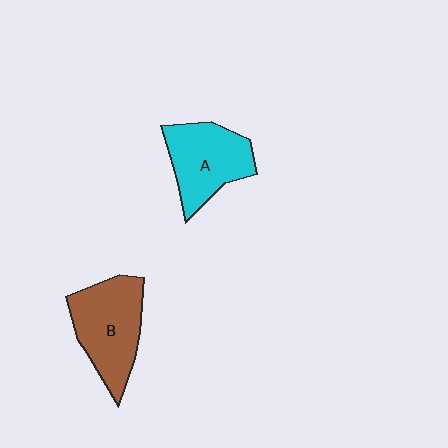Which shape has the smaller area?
Shape A (cyan).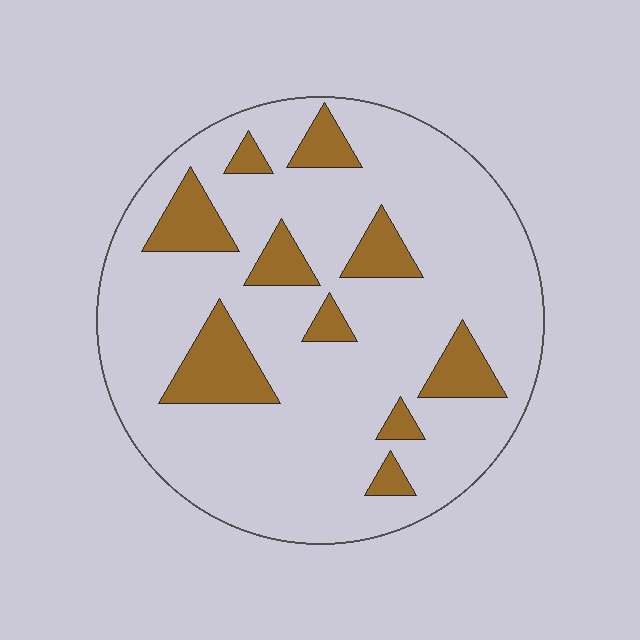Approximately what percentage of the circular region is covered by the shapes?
Approximately 20%.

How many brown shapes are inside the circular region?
10.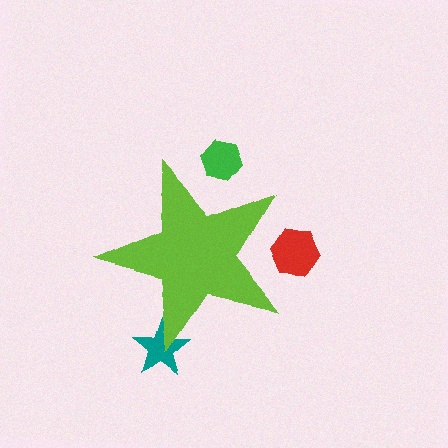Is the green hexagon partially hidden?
Yes, the green hexagon is partially hidden behind the lime star.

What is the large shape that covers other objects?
A lime star.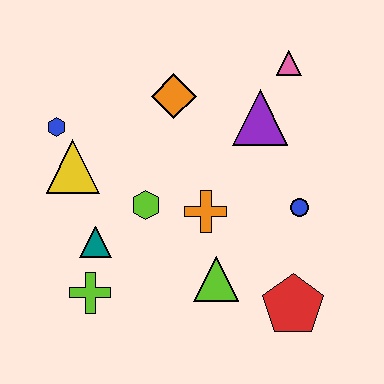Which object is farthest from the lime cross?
The pink triangle is farthest from the lime cross.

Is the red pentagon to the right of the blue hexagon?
Yes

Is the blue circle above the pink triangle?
No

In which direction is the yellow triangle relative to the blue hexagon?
The yellow triangle is below the blue hexagon.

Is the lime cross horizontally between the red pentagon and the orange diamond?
No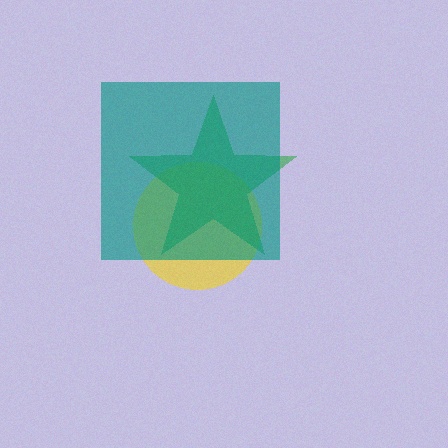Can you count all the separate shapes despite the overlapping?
Yes, there are 3 separate shapes.